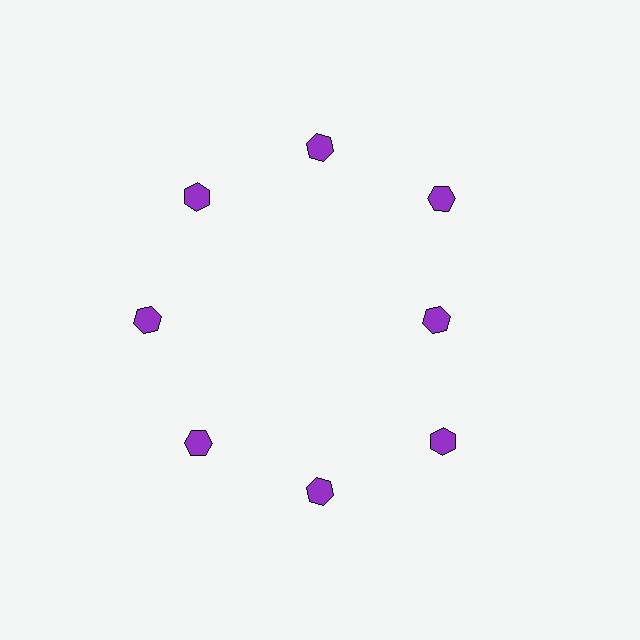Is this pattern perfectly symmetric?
No. The 8 purple hexagons are arranged in a ring, but one element near the 3 o'clock position is pulled inward toward the center, breaking the 8-fold rotational symmetry.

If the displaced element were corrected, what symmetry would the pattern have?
It would have 8-fold rotational symmetry — the pattern would map onto itself every 45 degrees.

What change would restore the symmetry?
The symmetry would be restored by moving it outward, back onto the ring so that all 8 hexagons sit at equal angles and equal distance from the center.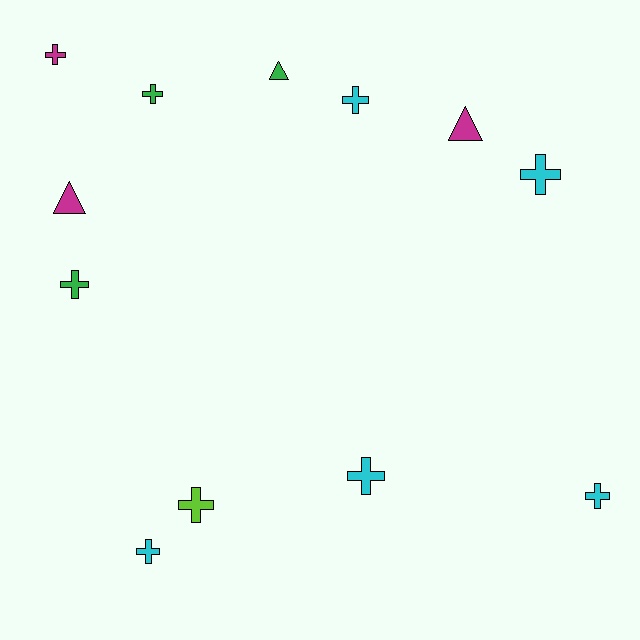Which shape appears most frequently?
Cross, with 9 objects.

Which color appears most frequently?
Cyan, with 5 objects.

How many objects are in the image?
There are 12 objects.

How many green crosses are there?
There are 2 green crosses.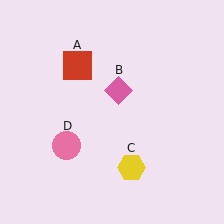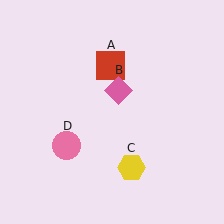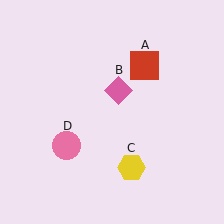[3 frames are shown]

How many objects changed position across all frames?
1 object changed position: red square (object A).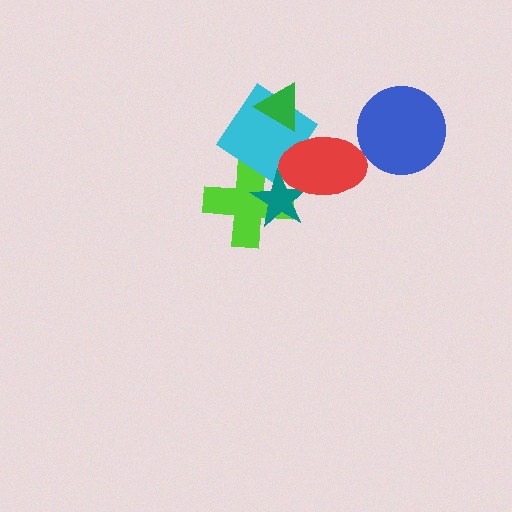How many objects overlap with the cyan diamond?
3 objects overlap with the cyan diamond.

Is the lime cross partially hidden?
Yes, it is partially covered by another shape.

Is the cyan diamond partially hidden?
Yes, it is partially covered by another shape.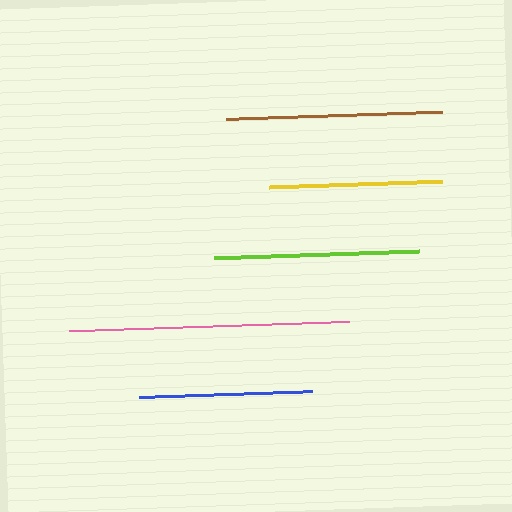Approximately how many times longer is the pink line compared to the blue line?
The pink line is approximately 1.6 times the length of the blue line.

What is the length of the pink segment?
The pink segment is approximately 280 pixels long.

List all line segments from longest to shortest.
From longest to shortest: pink, brown, lime, blue, yellow.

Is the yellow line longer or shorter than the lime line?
The lime line is longer than the yellow line.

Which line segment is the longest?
The pink line is the longest at approximately 280 pixels.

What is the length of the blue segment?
The blue segment is approximately 173 pixels long.